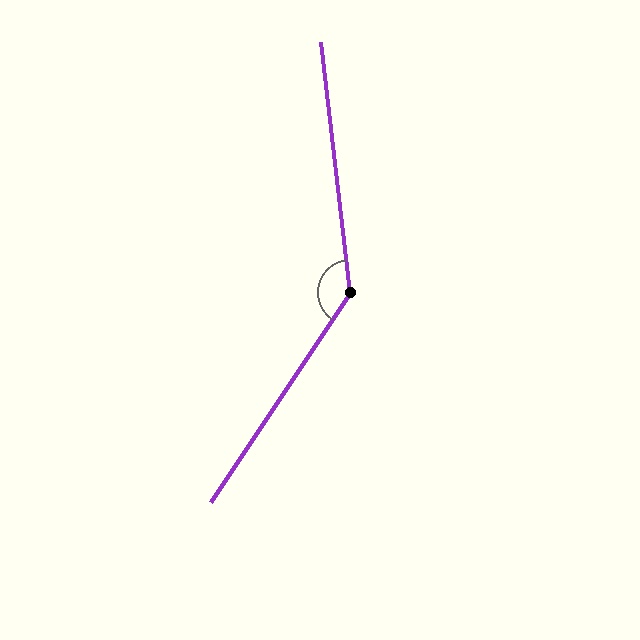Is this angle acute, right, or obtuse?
It is obtuse.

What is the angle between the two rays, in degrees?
Approximately 140 degrees.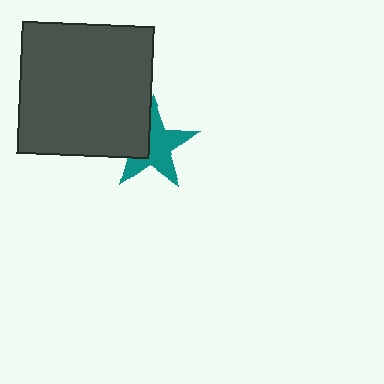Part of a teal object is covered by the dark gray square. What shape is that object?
It is a star.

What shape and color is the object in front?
The object in front is a dark gray square.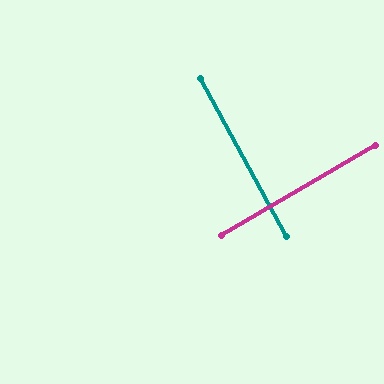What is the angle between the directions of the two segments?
Approximately 88 degrees.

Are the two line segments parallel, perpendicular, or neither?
Perpendicular — they meet at approximately 88°.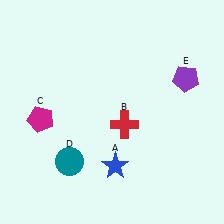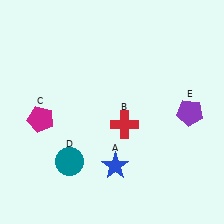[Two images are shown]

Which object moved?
The purple pentagon (E) moved down.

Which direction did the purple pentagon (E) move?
The purple pentagon (E) moved down.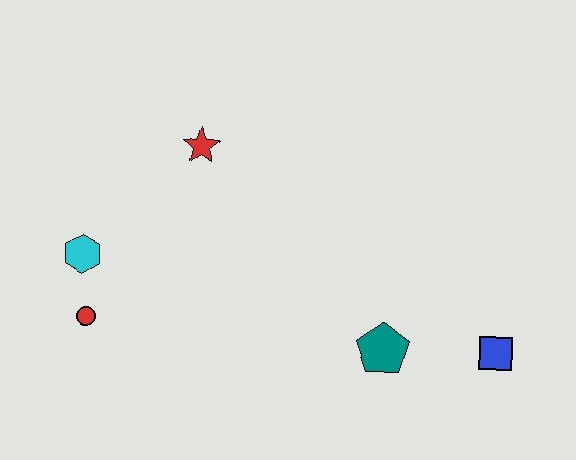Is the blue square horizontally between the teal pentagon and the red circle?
No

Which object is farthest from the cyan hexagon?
The blue square is farthest from the cyan hexagon.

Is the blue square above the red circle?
No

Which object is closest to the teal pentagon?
The blue square is closest to the teal pentagon.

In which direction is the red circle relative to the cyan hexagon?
The red circle is below the cyan hexagon.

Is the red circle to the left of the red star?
Yes